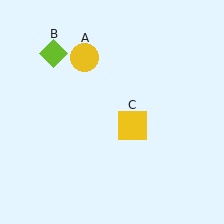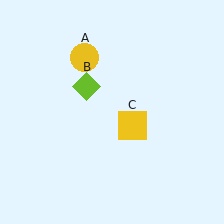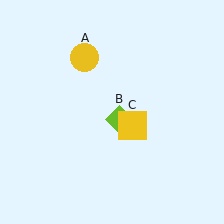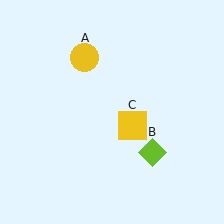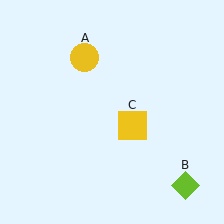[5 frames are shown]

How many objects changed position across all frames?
1 object changed position: lime diamond (object B).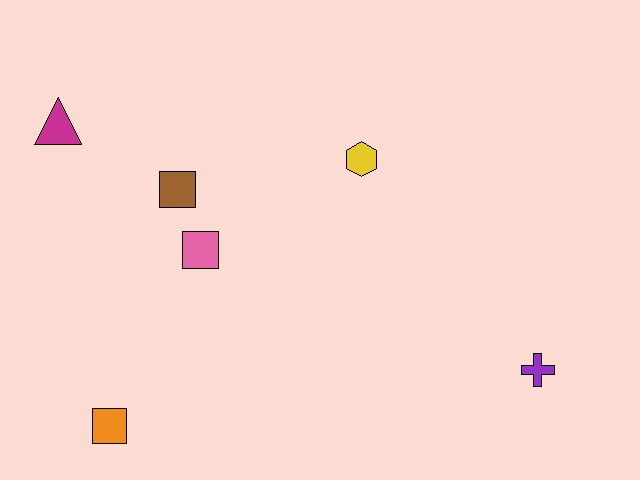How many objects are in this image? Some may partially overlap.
There are 6 objects.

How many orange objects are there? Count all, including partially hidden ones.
There is 1 orange object.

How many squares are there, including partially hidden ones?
There are 3 squares.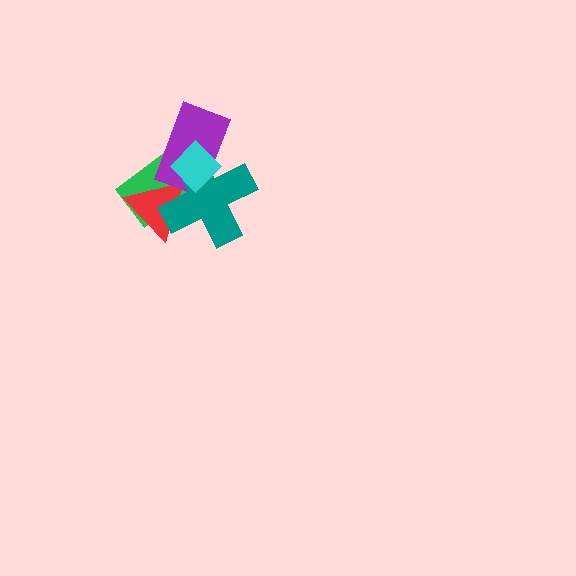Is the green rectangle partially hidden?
Yes, it is partially covered by another shape.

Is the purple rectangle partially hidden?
Yes, it is partially covered by another shape.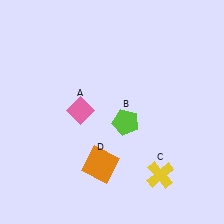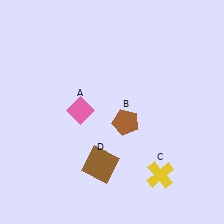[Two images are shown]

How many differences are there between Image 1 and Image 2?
There are 2 differences between the two images.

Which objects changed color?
B changed from lime to brown. D changed from orange to brown.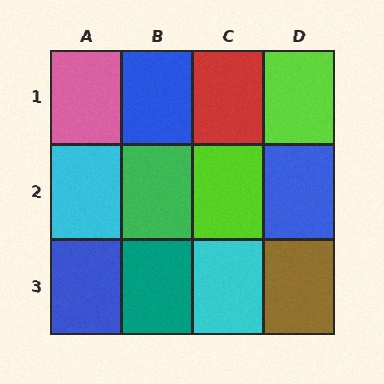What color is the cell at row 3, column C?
Cyan.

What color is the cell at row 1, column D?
Lime.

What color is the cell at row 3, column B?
Teal.